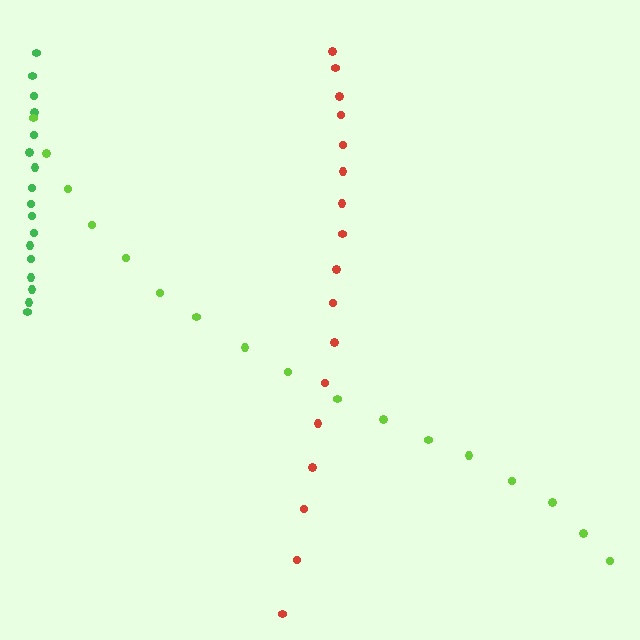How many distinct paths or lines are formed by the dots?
There are 3 distinct paths.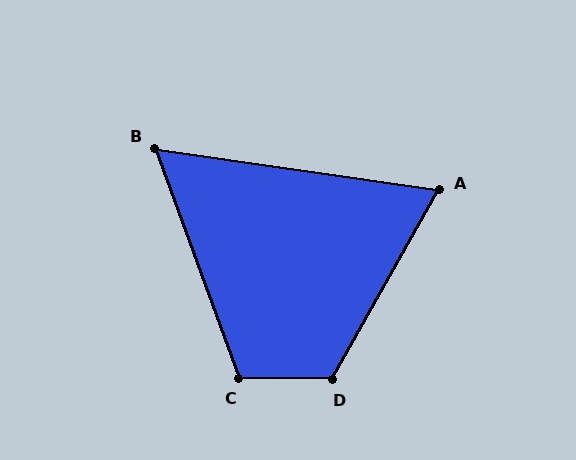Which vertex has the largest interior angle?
D, at approximately 118 degrees.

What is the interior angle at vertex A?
Approximately 69 degrees (acute).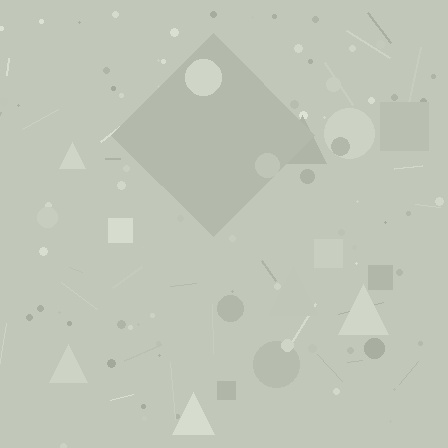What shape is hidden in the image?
A diamond is hidden in the image.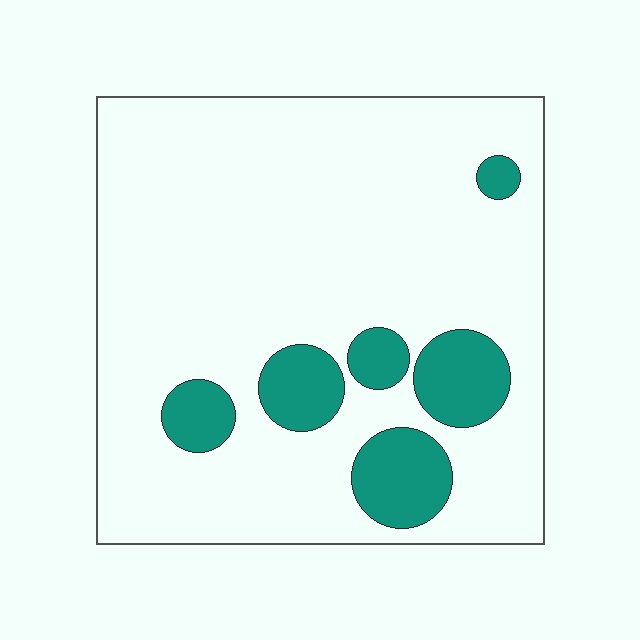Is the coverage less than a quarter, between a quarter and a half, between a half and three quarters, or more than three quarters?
Less than a quarter.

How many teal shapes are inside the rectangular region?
6.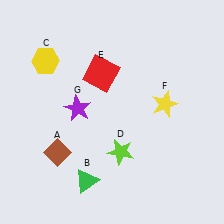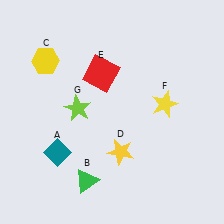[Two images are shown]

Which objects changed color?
A changed from brown to teal. D changed from lime to yellow. G changed from purple to lime.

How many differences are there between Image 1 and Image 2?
There are 3 differences between the two images.